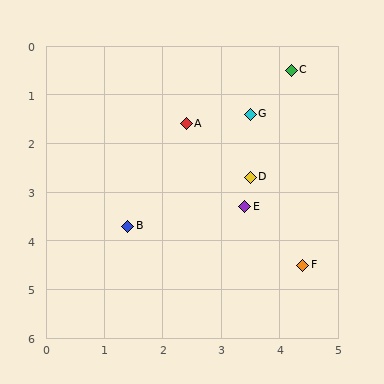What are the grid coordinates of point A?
Point A is at approximately (2.4, 1.6).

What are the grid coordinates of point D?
Point D is at approximately (3.5, 2.7).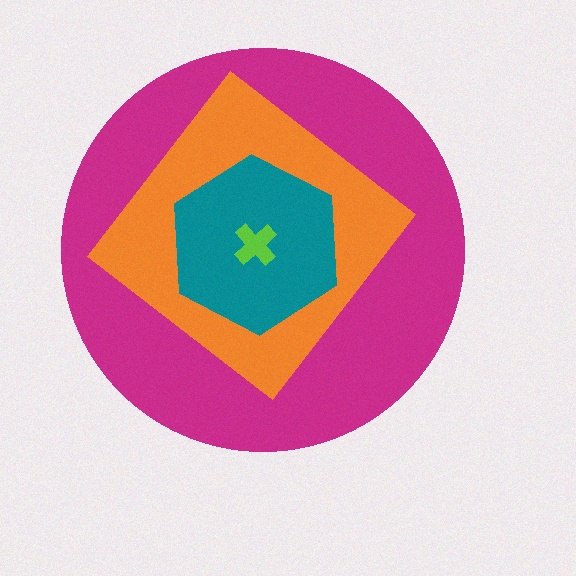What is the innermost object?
The lime cross.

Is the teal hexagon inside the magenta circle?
Yes.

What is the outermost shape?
The magenta circle.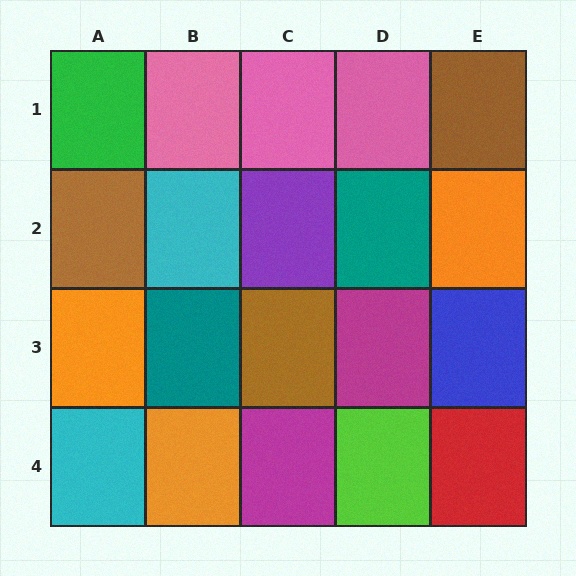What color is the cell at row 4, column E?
Red.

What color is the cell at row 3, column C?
Brown.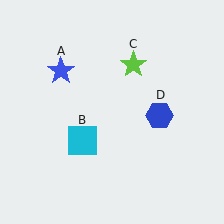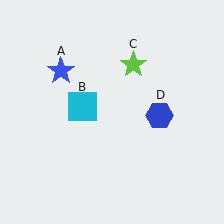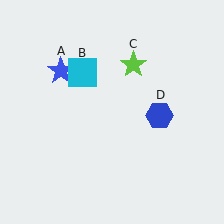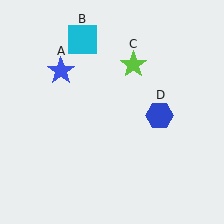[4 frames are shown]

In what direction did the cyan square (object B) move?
The cyan square (object B) moved up.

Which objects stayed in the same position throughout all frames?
Blue star (object A) and lime star (object C) and blue hexagon (object D) remained stationary.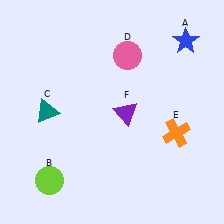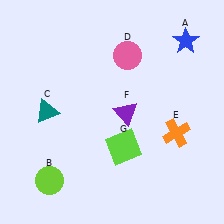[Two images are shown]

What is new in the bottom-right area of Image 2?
A lime square (G) was added in the bottom-right area of Image 2.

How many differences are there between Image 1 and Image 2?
There is 1 difference between the two images.